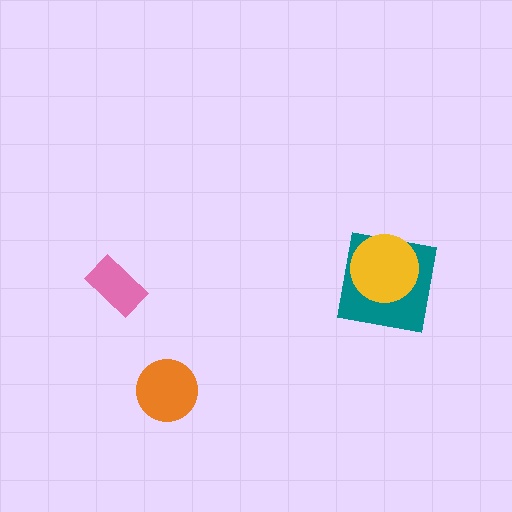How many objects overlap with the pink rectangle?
0 objects overlap with the pink rectangle.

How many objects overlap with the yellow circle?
1 object overlaps with the yellow circle.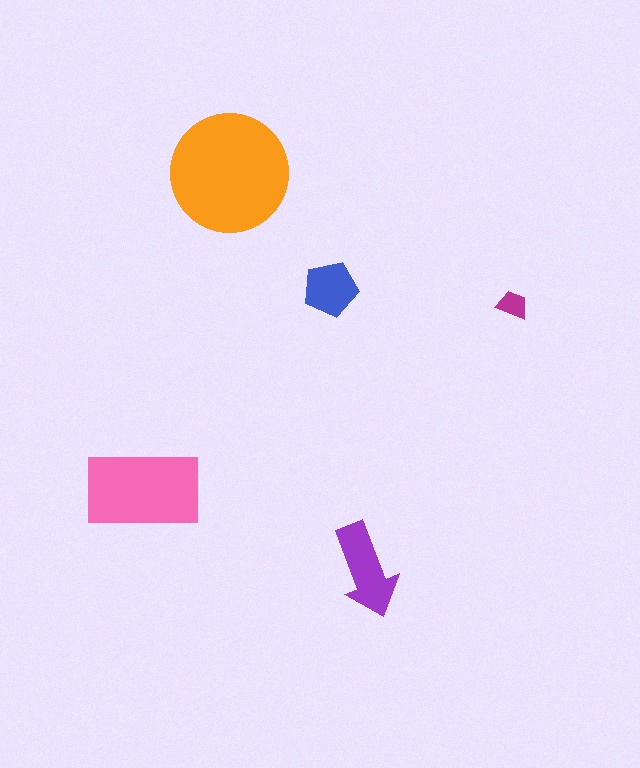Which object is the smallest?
The magenta trapezoid.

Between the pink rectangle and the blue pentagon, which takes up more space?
The pink rectangle.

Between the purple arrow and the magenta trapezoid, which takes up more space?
The purple arrow.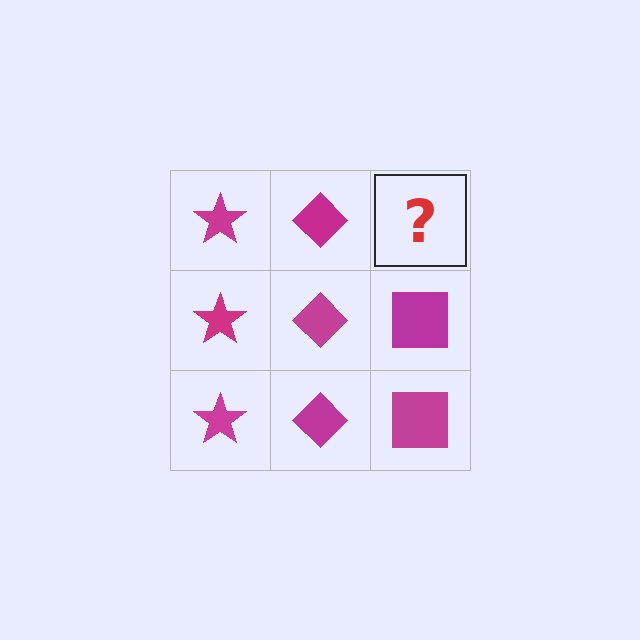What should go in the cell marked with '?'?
The missing cell should contain a magenta square.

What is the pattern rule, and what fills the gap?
The rule is that each column has a consistent shape. The gap should be filled with a magenta square.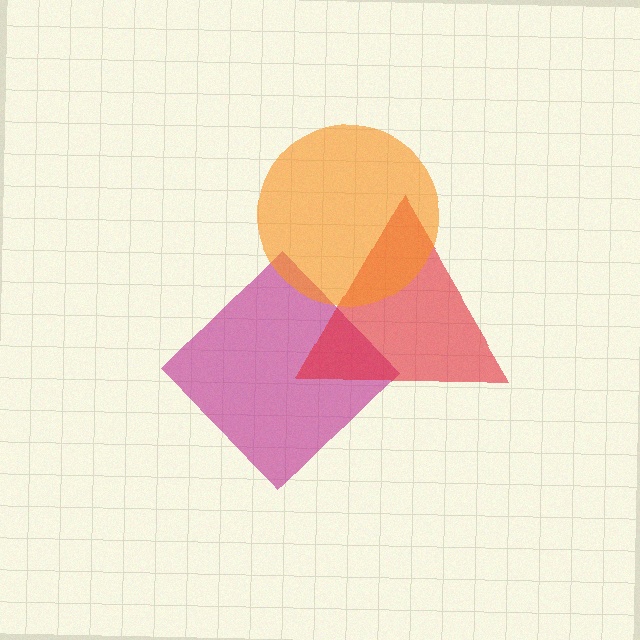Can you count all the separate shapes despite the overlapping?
Yes, there are 3 separate shapes.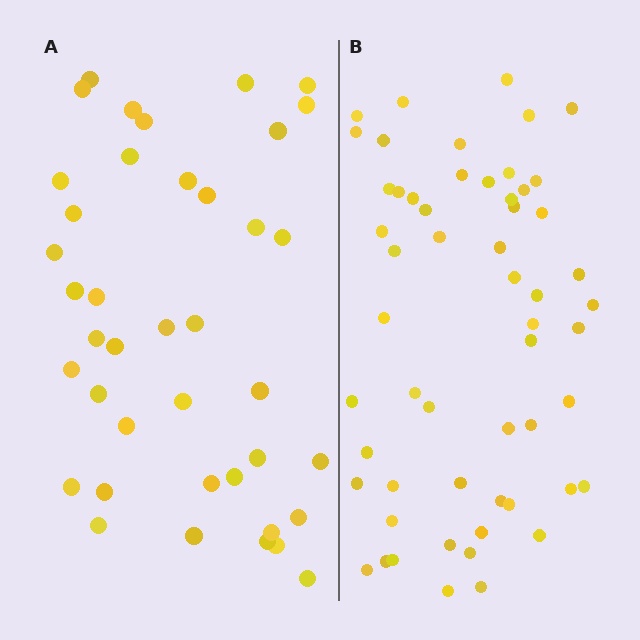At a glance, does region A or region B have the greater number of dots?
Region B (the right region) has more dots.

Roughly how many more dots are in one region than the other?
Region B has approximately 15 more dots than region A.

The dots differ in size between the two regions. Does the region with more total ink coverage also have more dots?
No. Region A has more total ink coverage because its dots are larger, but region B actually contains more individual dots. Total area can be misleading — the number of items is what matters here.